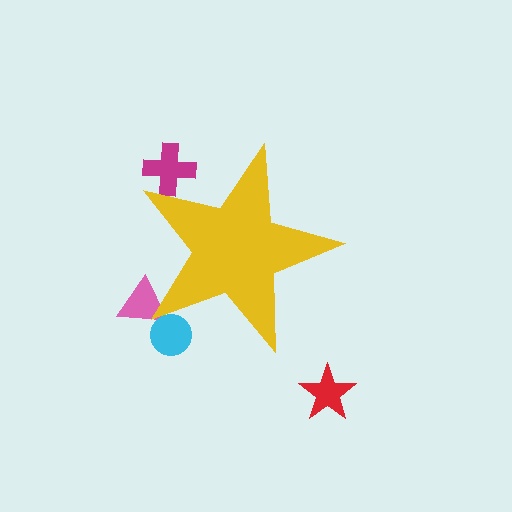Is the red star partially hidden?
No, the red star is fully visible.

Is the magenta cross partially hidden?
Yes, the magenta cross is partially hidden behind the yellow star.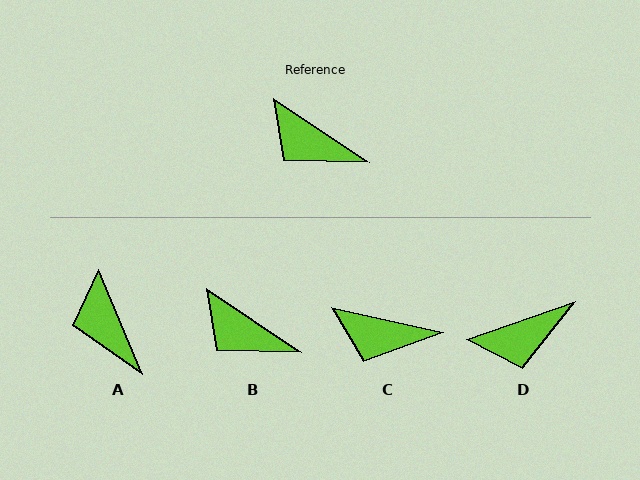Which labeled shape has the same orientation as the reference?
B.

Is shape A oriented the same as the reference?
No, it is off by about 33 degrees.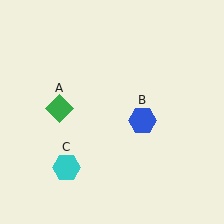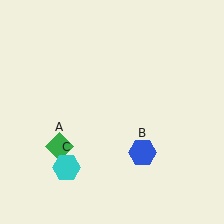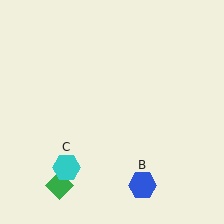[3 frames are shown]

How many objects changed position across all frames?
2 objects changed position: green diamond (object A), blue hexagon (object B).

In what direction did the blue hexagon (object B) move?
The blue hexagon (object B) moved down.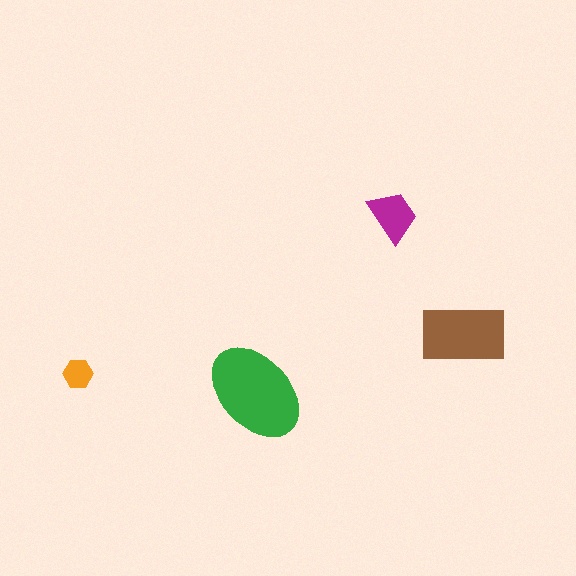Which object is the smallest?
The orange hexagon.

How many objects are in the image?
There are 4 objects in the image.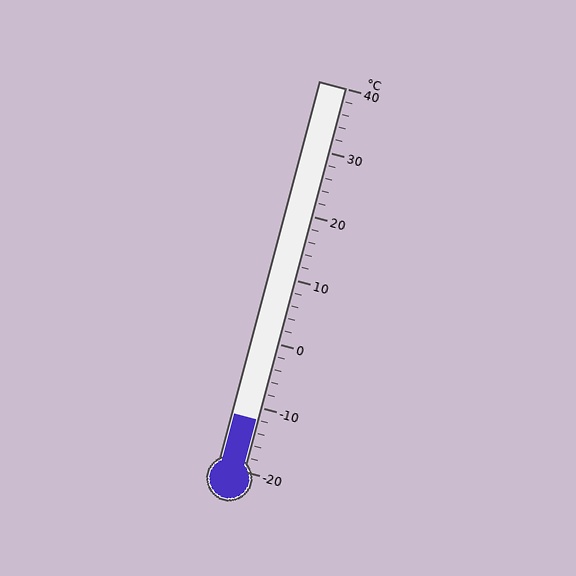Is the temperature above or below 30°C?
The temperature is below 30°C.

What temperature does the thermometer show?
The thermometer shows approximately -12°C.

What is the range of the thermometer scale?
The thermometer scale ranges from -20°C to 40°C.